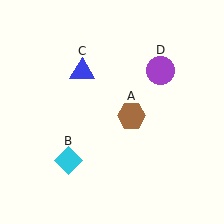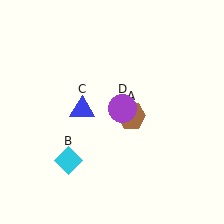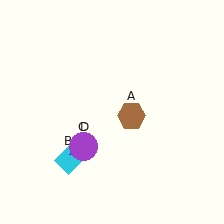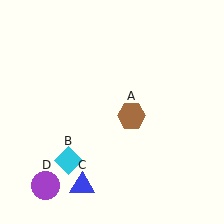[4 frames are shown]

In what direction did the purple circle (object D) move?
The purple circle (object D) moved down and to the left.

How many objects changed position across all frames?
2 objects changed position: blue triangle (object C), purple circle (object D).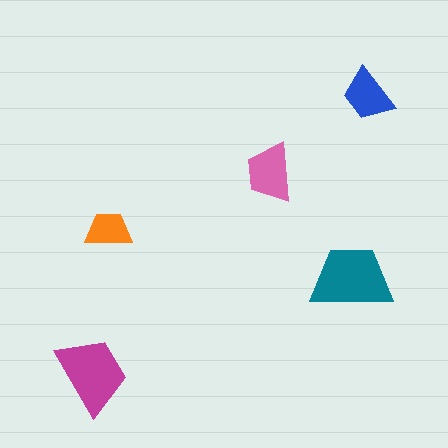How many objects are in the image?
There are 5 objects in the image.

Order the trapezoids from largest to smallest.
the teal one, the magenta one, the pink one, the blue one, the orange one.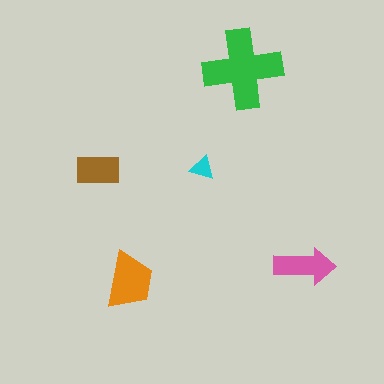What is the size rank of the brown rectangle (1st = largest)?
4th.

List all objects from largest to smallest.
The green cross, the orange trapezoid, the pink arrow, the brown rectangle, the cyan triangle.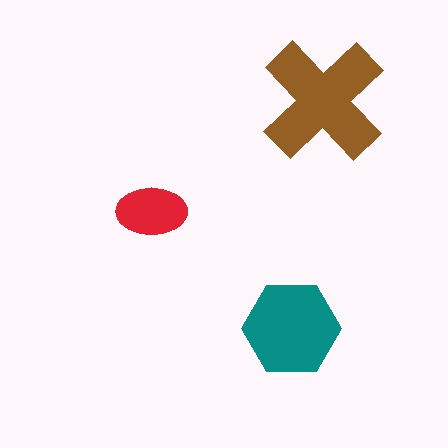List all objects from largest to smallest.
The brown cross, the teal hexagon, the red ellipse.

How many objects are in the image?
There are 3 objects in the image.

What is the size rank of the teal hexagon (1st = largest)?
2nd.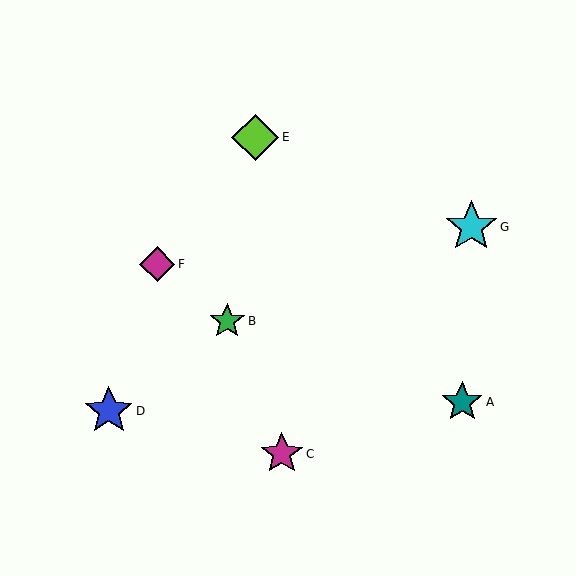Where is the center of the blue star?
The center of the blue star is at (109, 411).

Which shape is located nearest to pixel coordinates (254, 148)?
The lime diamond (labeled E) at (255, 137) is nearest to that location.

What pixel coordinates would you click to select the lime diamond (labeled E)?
Click at (255, 137) to select the lime diamond E.